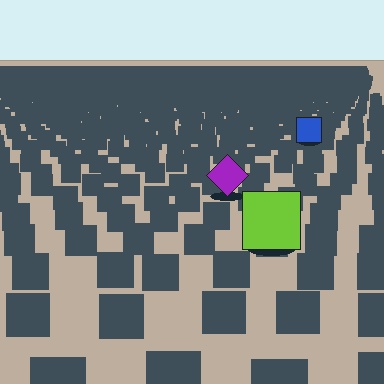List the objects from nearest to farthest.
From nearest to farthest: the lime square, the purple diamond, the blue square.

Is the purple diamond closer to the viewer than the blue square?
Yes. The purple diamond is closer — you can tell from the texture gradient: the ground texture is coarser near it.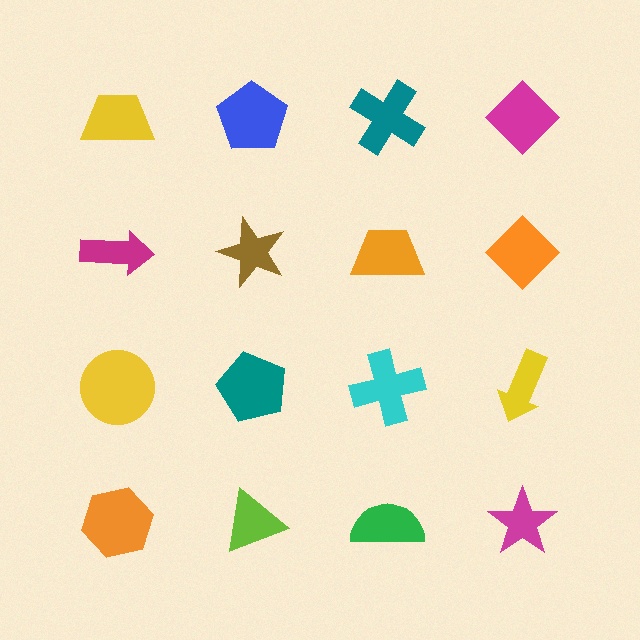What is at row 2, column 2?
A brown star.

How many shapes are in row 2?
4 shapes.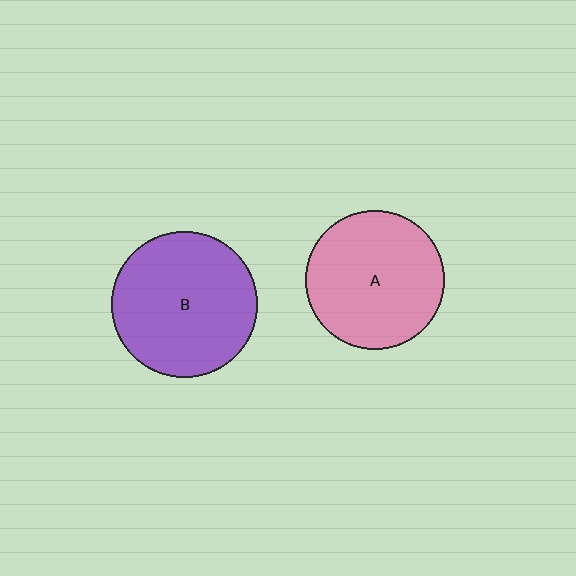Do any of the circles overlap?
No, none of the circles overlap.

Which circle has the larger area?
Circle B (purple).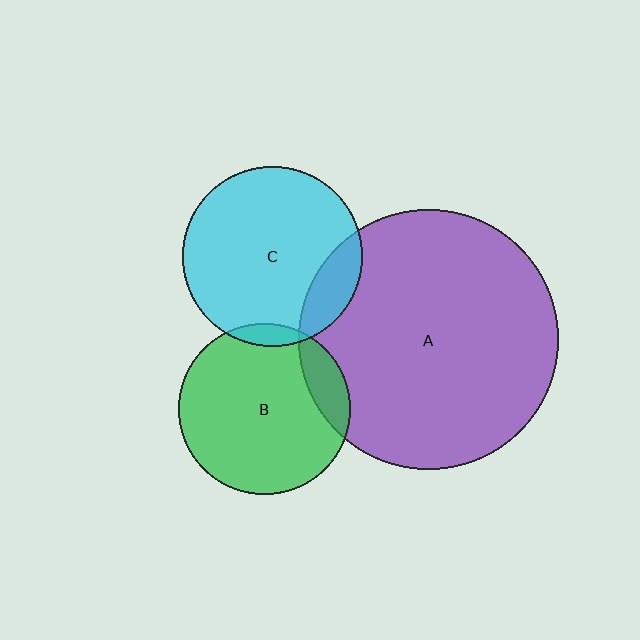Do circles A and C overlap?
Yes.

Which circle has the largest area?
Circle A (purple).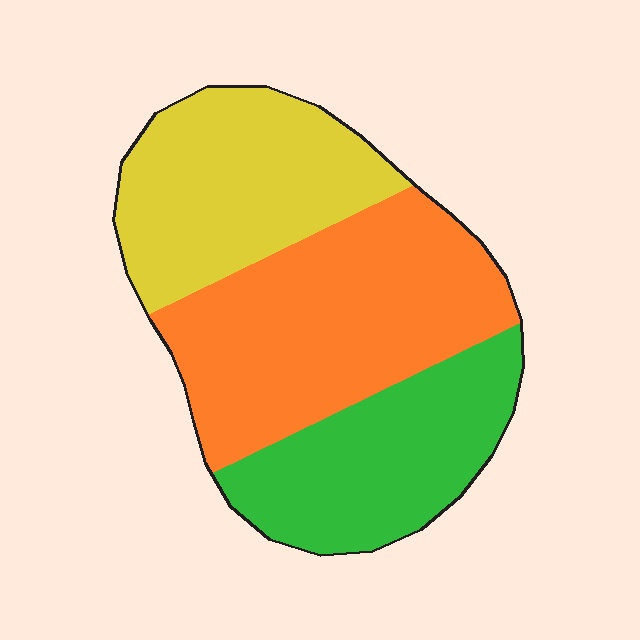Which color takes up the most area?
Orange, at roughly 40%.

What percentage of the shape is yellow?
Yellow covers about 30% of the shape.